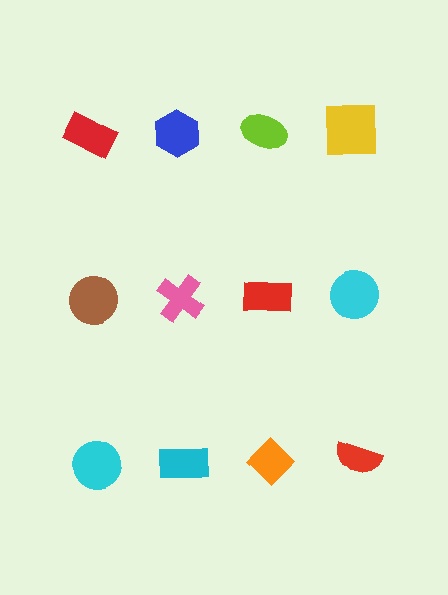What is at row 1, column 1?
A red rectangle.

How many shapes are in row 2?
4 shapes.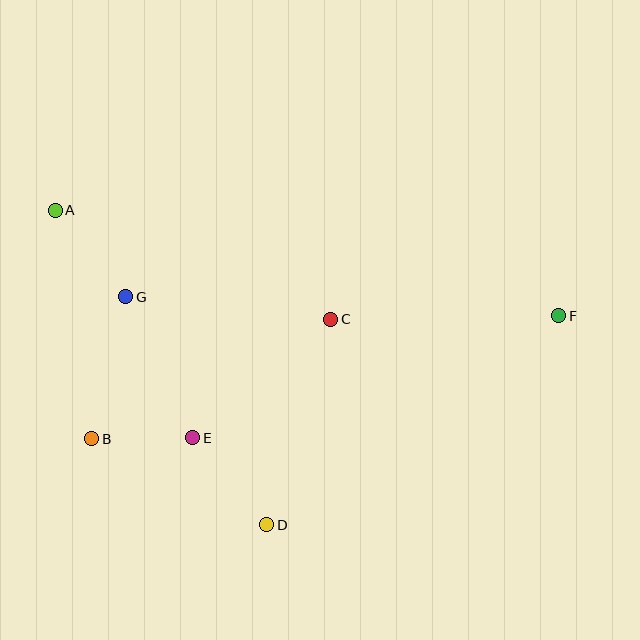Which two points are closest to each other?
Points B and E are closest to each other.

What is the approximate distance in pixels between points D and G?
The distance between D and G is approximately 268 pixels.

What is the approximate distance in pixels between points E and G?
The distance between E and G is approximately 156 pixels.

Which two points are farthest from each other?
Points A and F are farthest from each other.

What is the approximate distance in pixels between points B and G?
The distance between B and G is approximately 146 pixels.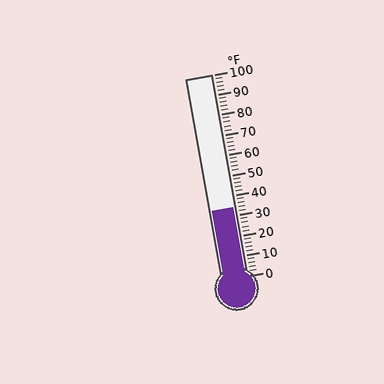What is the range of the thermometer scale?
The thermometer scale ranges from 0°F to 100°F.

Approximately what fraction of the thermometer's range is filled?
The thermometer is filled to approximately 35% of its range.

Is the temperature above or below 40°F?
The temperature is below 40°F.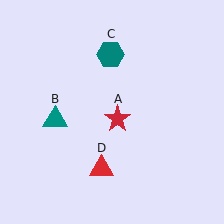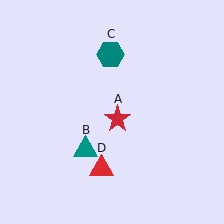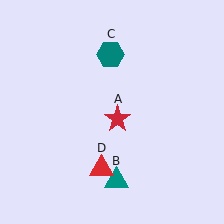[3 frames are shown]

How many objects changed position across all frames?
1 object changed position: teal triangle (object B).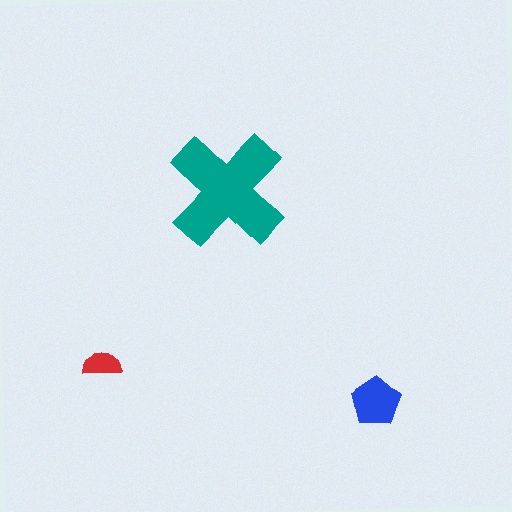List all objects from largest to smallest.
The teal cross, the blue pentagon, the red semicircle.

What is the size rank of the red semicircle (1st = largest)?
3rd.